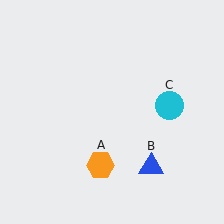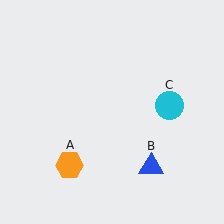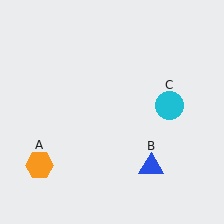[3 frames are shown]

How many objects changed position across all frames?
1 object changed position: orange hexagon (object A).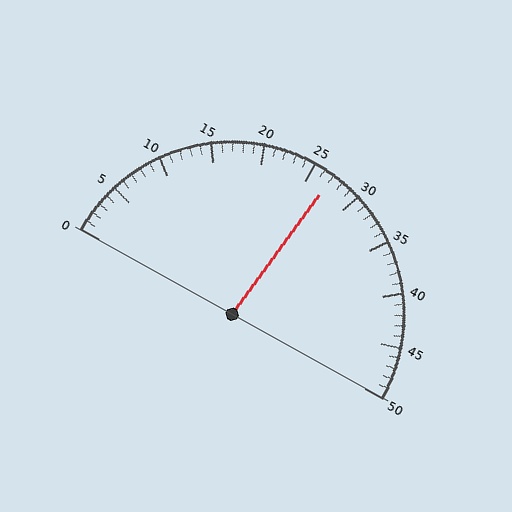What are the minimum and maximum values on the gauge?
The gauge ranges from 0 to 50.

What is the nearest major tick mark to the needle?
The nearest major tick mark is 25.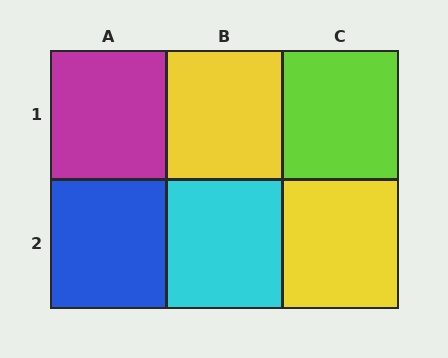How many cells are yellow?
2 cells are yellow.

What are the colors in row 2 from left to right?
Blue, cyan, yellow.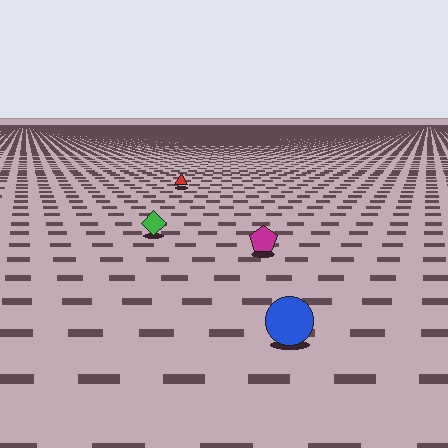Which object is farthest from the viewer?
The red triangle is farthest from the viewer. It appears smaller and the ground texture around it is denser.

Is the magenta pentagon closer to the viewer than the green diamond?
Yes. The magenta pentagon is closer — you can tell from the texture gradient: the ground texture is coarser near it.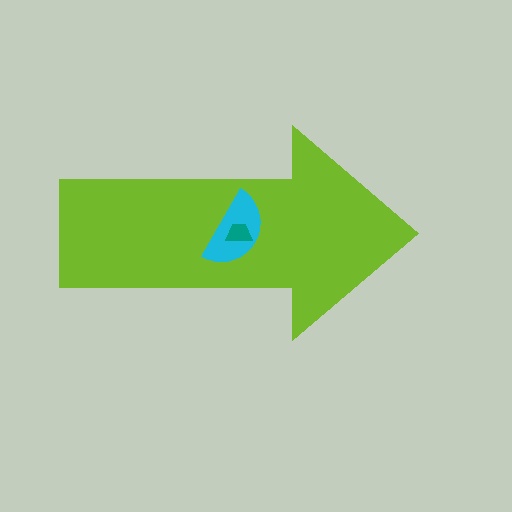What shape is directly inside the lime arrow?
The cyan semicircle.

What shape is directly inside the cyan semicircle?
The teal trapezoid.